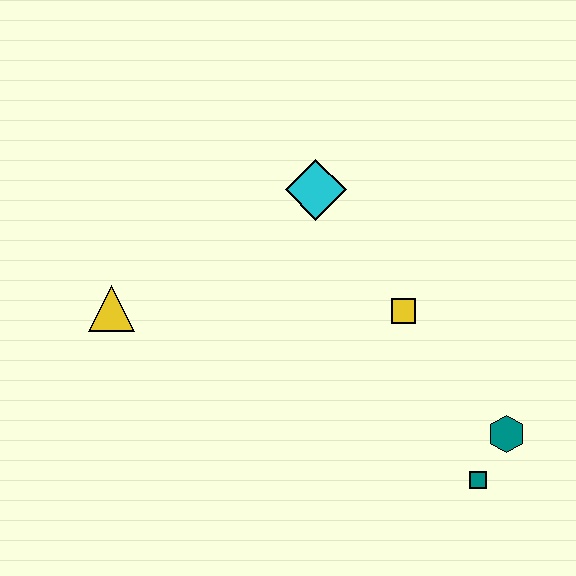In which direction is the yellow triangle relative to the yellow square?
The yellow triangle is to the left of the yellow square.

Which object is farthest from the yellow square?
The yellow triangle is farthest from the yellow square.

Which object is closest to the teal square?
The teal hexagon is closest to the teal square.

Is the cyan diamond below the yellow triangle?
No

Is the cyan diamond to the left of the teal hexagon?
Yes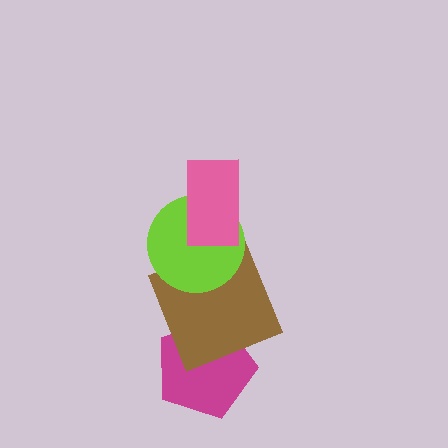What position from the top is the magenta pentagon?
The magenta pentagon is 4th from the top.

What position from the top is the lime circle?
The lime circle is 2nd from the top.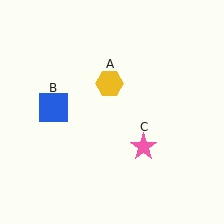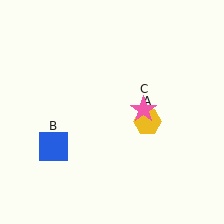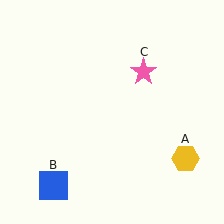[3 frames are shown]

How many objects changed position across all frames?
3 objects changed position: yellow hexagon (object A), blue square (object B), pink star (object C).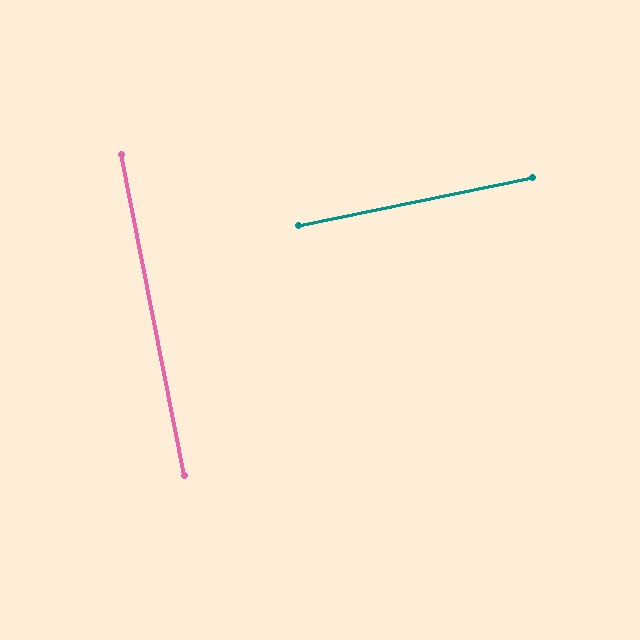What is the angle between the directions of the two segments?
Approximately 90 degrees.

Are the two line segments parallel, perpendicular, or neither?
Perpendicular — they meet at approximately 90°.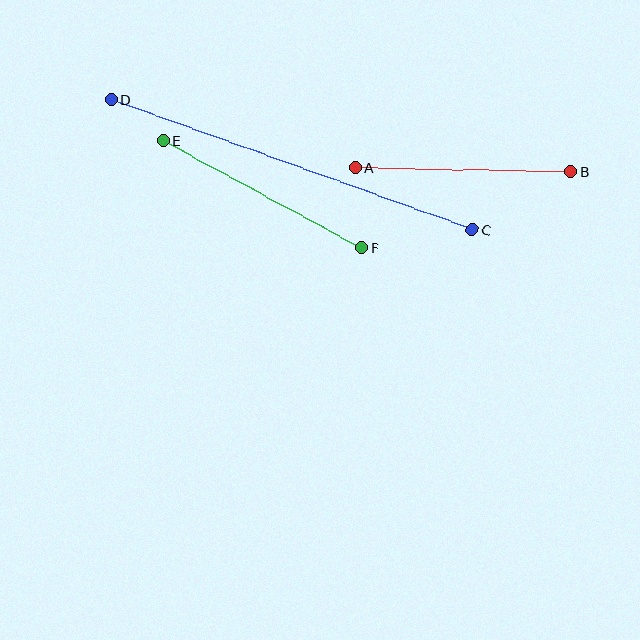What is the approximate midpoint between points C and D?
The midpoint is at approximately (292, 165) pixels.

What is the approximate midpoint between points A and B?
The midpoint is at approximately (463, 170) pixels.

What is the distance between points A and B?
The distance is approximately 216 pixels.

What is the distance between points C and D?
The distance is approximately 384 pixels.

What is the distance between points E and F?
The distance is approximately 226 pixels.